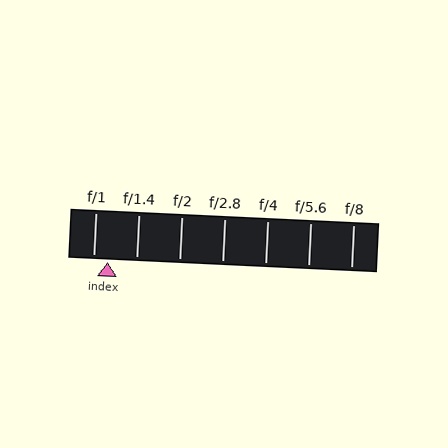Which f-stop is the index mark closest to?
The index mark is closest to f/1.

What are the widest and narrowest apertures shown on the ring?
The widest aperture shown is f/1 and the narrowest is f/8.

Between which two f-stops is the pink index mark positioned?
The index mark is between f/1 and f/1.4.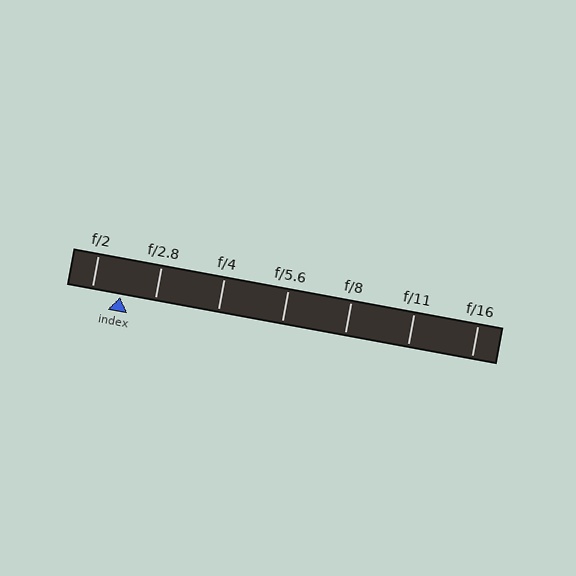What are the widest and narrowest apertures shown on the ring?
The widest aperture shown is f/2 and the narrowest is f/16.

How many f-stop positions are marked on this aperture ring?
There are 7 f-stop positions marked.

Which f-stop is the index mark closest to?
The index mark is closest to f/2.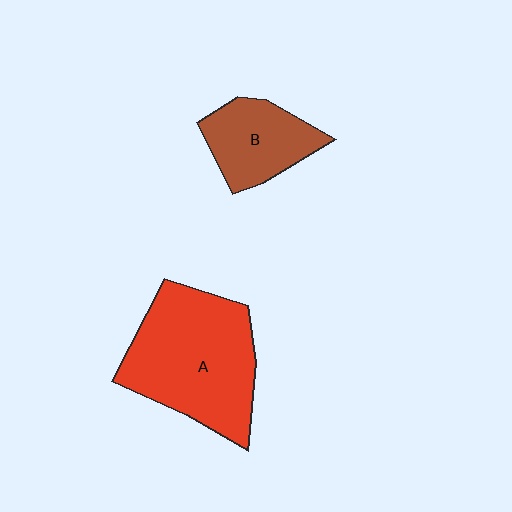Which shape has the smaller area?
Shape B (brown).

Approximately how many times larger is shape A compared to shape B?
Approximately 2.0 times.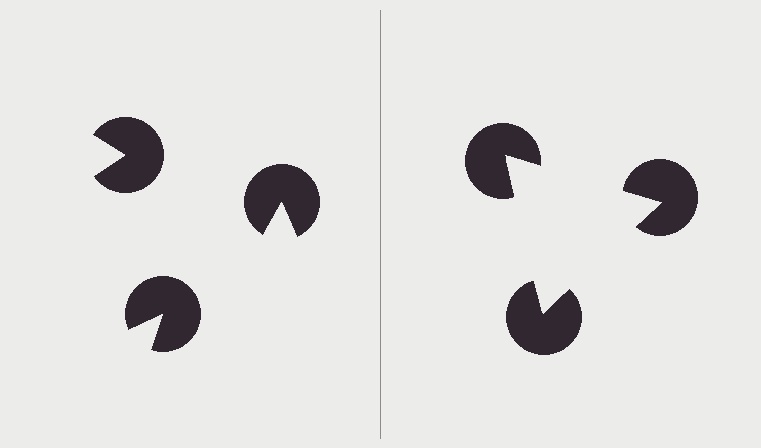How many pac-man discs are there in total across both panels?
6 — 3 on each side.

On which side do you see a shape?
An illusory triangle appears on the right side. On the left side the wedge cuts are rotated, so no coherent shape forms.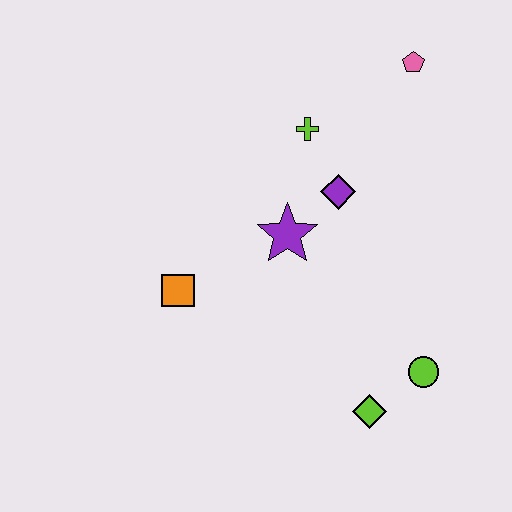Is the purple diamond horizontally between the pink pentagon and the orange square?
Yes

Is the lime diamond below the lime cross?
Yes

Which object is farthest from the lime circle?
The pink pentagon is farthest from the lime circle.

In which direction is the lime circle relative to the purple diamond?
The lime circle is below the purple diamond.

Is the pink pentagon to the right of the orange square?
Yes